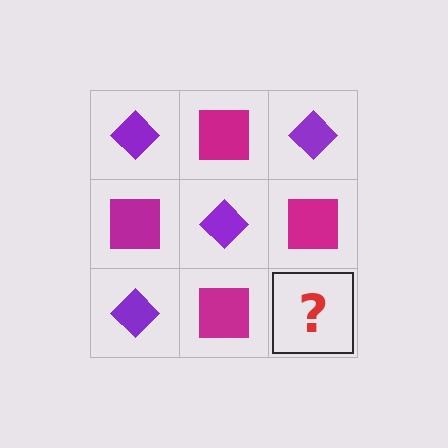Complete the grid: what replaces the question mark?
The question mark should be replaced with a purple diamond.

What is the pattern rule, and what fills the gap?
The rule is that it alternates purple diamond and magenta square in a checkerboard pattern. The gap should be filled with a purple diamond.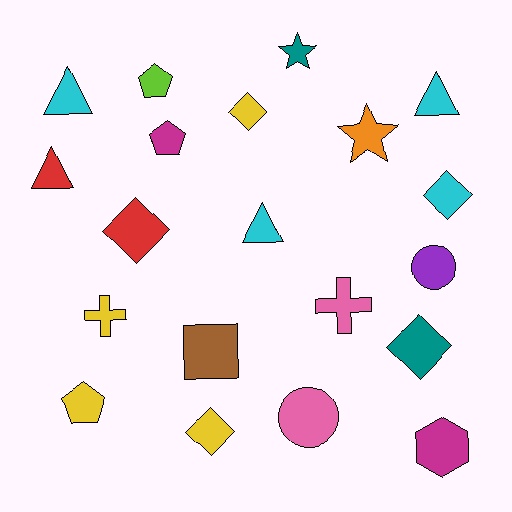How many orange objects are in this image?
There is 1 orange object.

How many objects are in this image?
There are 20 objects.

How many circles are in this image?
There are 2 circles.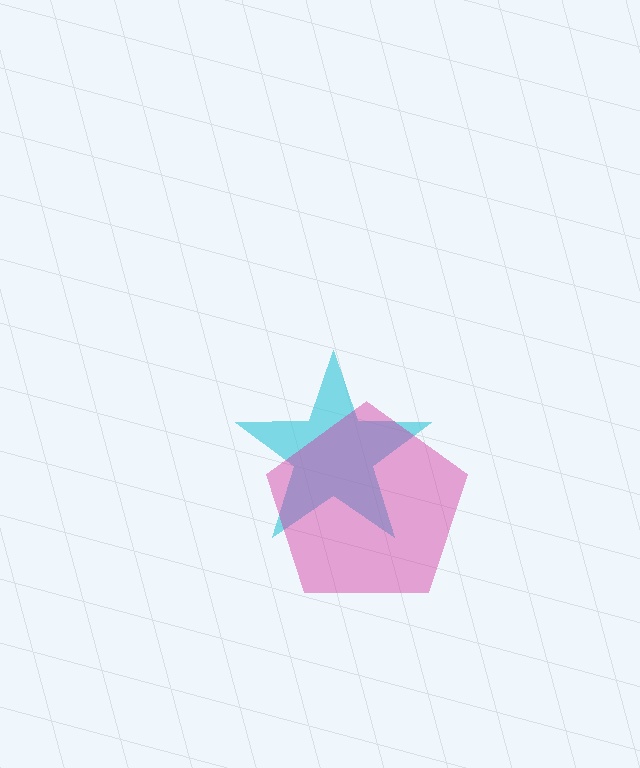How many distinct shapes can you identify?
There are 2 distinct shapes: a cyan star, a magenta pentagon.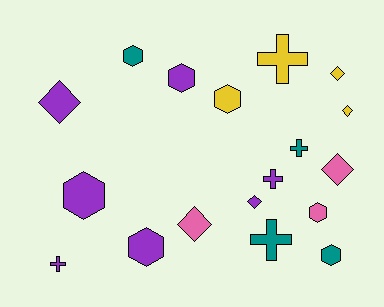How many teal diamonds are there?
There are no teal diamonds.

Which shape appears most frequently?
Hexagon, with 7 objects.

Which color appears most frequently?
Purple, with 7 objects.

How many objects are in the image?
There are 18 objects.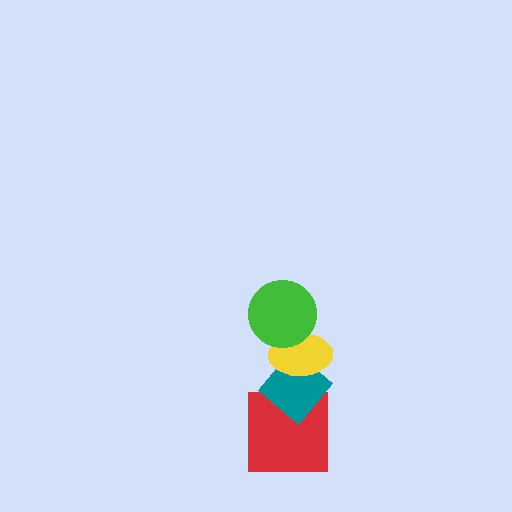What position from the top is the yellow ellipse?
The yellow ellipse is 2nd from the top.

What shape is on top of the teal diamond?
The yellow ellipse is on top of the teal diamond.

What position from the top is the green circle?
The green circle is 1st from the top.